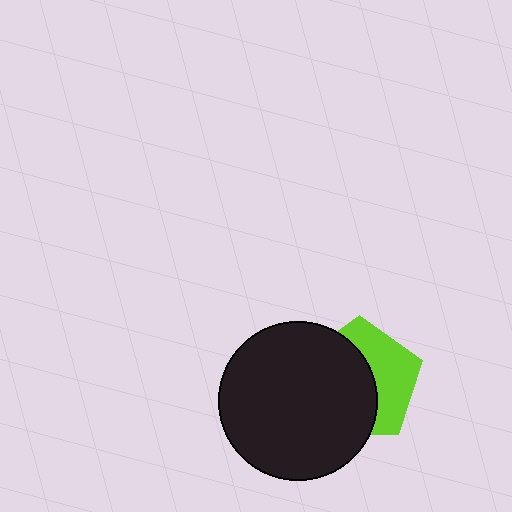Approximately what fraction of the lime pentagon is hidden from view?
Roughly 57% of the lime pentagon is hidden behind the black circle.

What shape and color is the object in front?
The object in front is a black circle.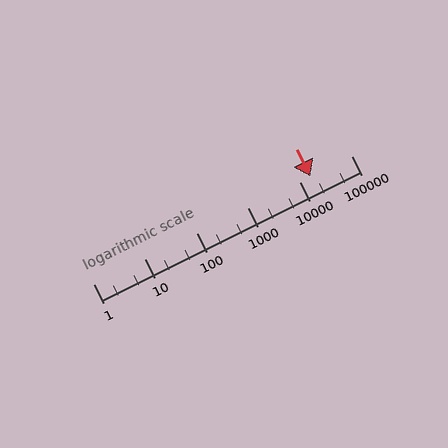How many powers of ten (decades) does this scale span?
The scale spans 5 decades, from 1 to 100000.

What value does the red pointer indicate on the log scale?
The pointer indicates approximately 16000.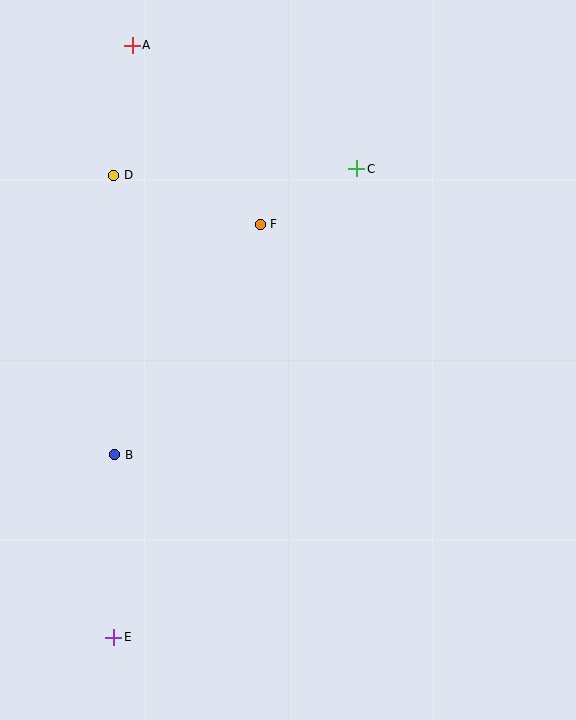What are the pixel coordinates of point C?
Point C is at (357, 169).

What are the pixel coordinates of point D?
Point D is at (114, 175).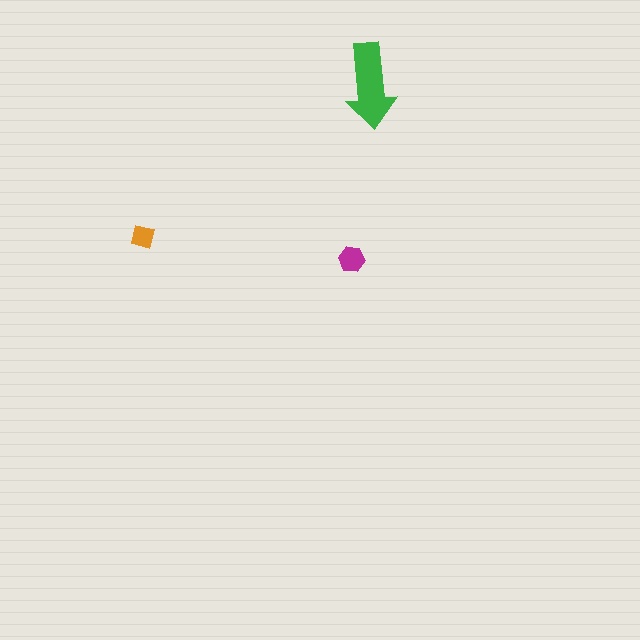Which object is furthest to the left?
The orange square is leftmost.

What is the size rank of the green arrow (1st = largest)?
1st.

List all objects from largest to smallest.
The green arrow, the magenta hexagon, the orange square.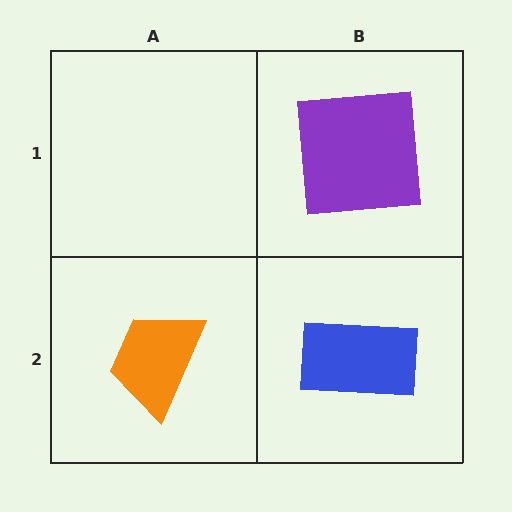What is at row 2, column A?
An orange trapezoid.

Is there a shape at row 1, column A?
No, that cell is empty.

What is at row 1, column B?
A purple square.